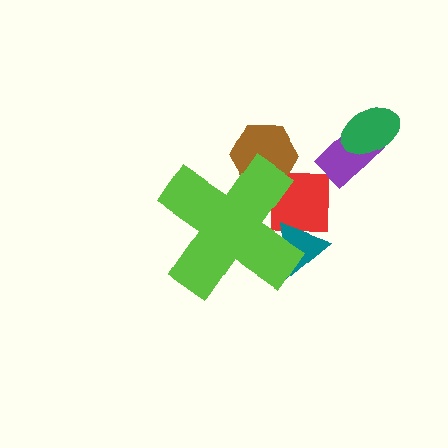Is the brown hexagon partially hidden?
Yes, the brown hexagon is partially hidden behind the lime cross.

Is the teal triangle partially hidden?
Yes, the teal triangle is partially hidden behind the lime cross.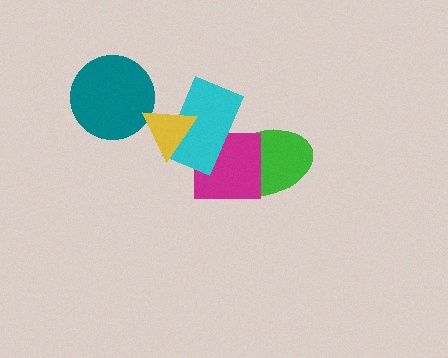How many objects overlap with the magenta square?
2 objects overlap with the magenta square.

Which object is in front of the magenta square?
The cyan rectangle is in front of the magenta square.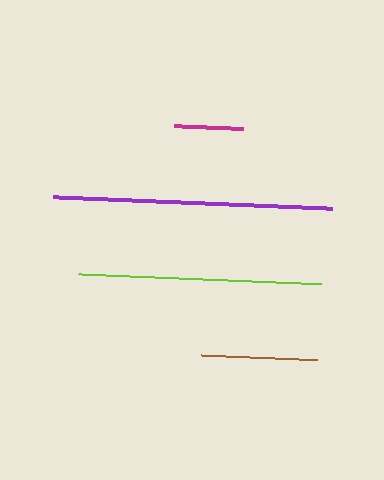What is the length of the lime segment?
The lime segment is approximately 243 pixels long.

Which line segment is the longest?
The purple line is the longest at approximately 279 pixels.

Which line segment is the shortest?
The magenta line is the shortest at approximately 68 pixels.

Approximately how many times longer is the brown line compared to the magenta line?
The brown line is approximately 1.7 times the length of the magenta line.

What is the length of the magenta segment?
The magenta segment is approximately 68 pixels long.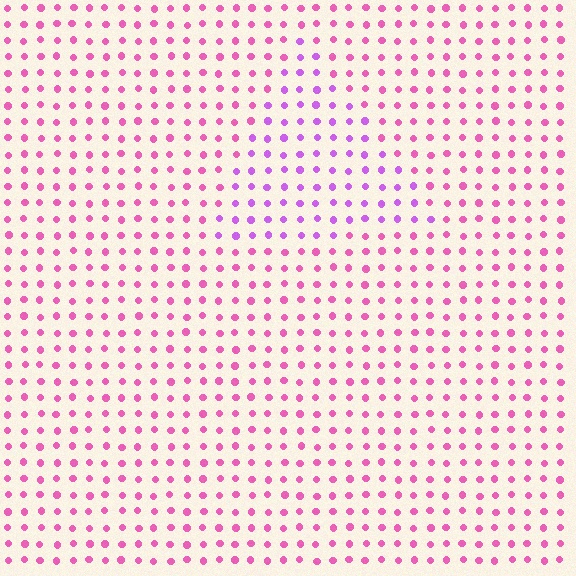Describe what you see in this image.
The image is filled with small pink elements in a uniform arrangement. A triangle-shaped region is visible where the elements are tinted to a slightly different hue, forming a subtle color boundary.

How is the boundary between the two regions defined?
The boundary is defined purely by a slight shift in hue (about 35 degrees). Spacing, size, and orientation are identical on both sides.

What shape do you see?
I see a triangle.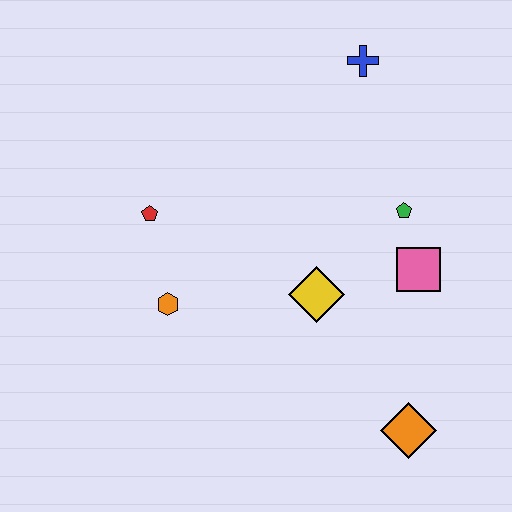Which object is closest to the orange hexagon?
The red pentagon is closest to the orange hexagon.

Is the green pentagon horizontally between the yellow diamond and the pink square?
Yes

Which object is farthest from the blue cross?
The orange diamond is farthest from the blue cross.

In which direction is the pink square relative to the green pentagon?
The pink square is below the green pentagon.